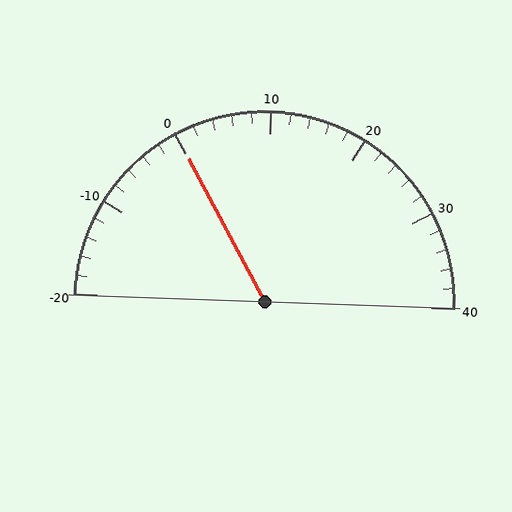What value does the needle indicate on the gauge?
The needle indicates approximately 0.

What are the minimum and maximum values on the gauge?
The gauge ranges from -20 to 40.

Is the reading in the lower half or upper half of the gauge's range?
The reading is in the lower half of the range (-20 to 40).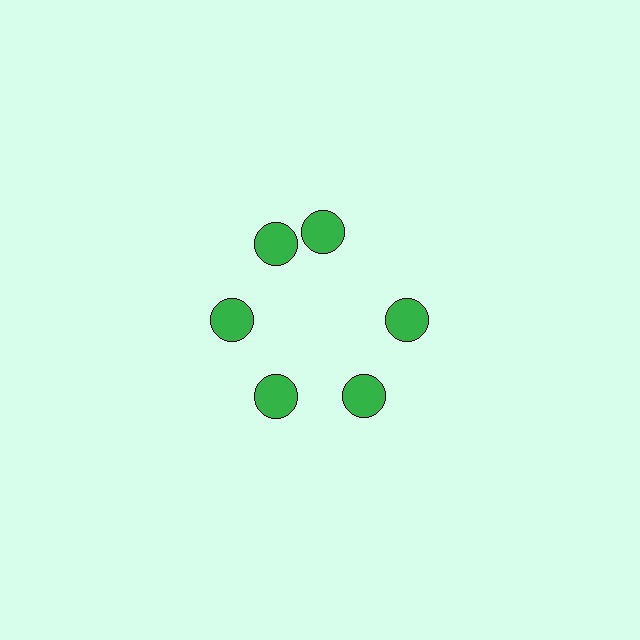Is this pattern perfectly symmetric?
No. The 6 green circles are arranged in a ring, but one element near the 1 o'clock position is rotated out of alignment along the ring, breaking the 6-fold rotational symmetry.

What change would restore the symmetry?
The symmetry would be restored by rotating it back into even spacing with its neighbors so that all 6 circles sit at equal angles and equal distance from the center.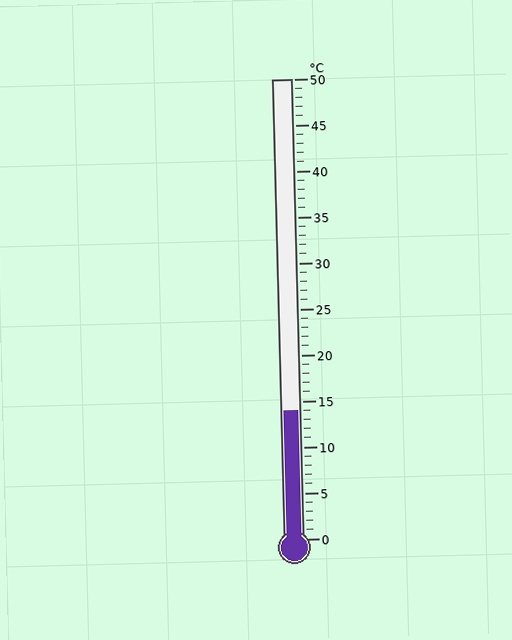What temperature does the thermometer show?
The thermometer shows approximately 14°C.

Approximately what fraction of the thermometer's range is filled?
The thermometer is filled to approximately 30% of its range.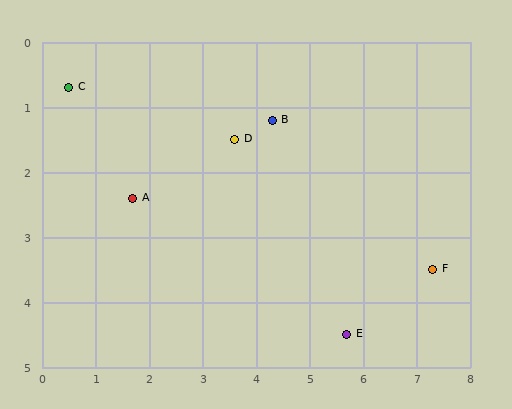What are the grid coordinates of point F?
Point F is at approximately (7.3, 3.5).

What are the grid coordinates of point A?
Point A is at approximately (1.7, 2.4).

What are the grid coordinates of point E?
Point E is at approximately (5.7, 4.5).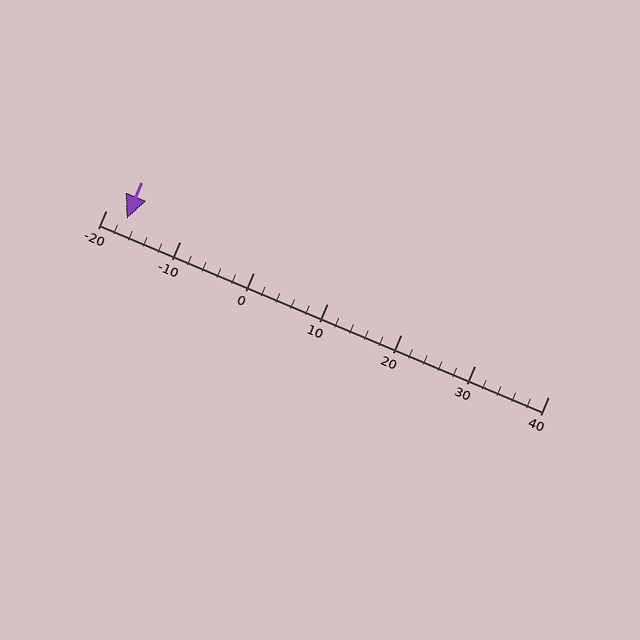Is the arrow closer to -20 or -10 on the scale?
The arrow is closer to -20.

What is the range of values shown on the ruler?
The ruler shows values from -20 to 40.